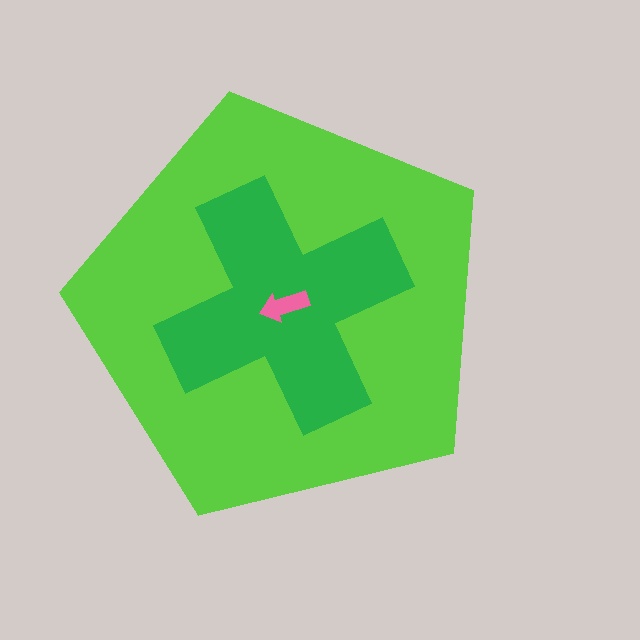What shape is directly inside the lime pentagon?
The green cross.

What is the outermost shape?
The lime pentagon.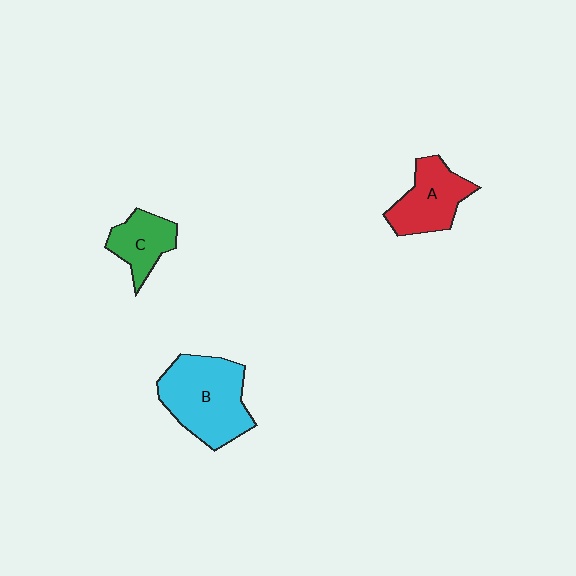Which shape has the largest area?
Shape B (cyan).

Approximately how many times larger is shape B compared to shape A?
Approximately 1.5 times.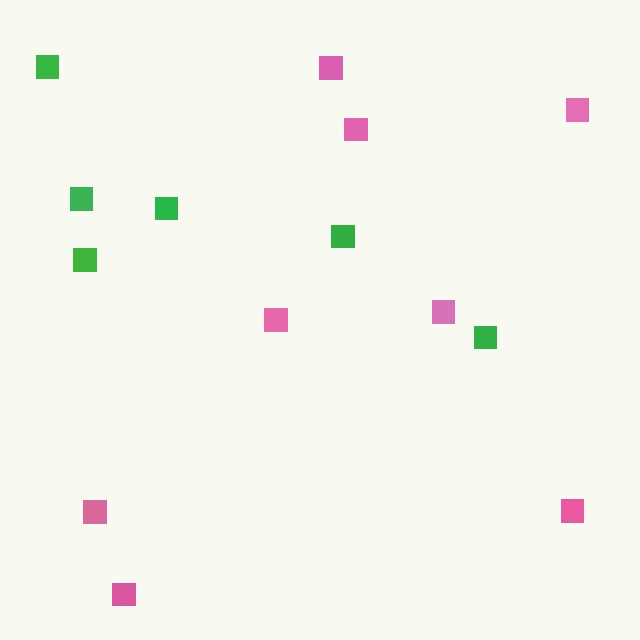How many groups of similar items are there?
There are 2 groups: one group of pink squares (8) and one group of green squares (6).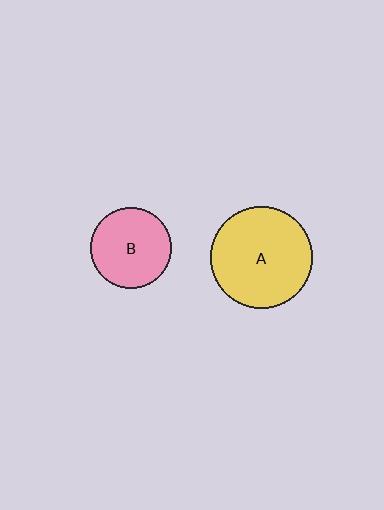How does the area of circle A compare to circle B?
Approximately 1.6 times.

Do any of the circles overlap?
No, none of the circles overlap.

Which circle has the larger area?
Circle A (yellow).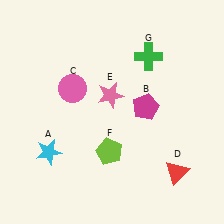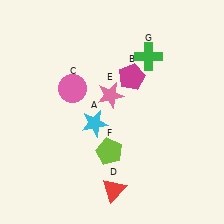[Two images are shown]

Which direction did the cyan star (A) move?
The cyan star (A) moved right.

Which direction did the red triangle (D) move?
The red triangle (D) moved left.